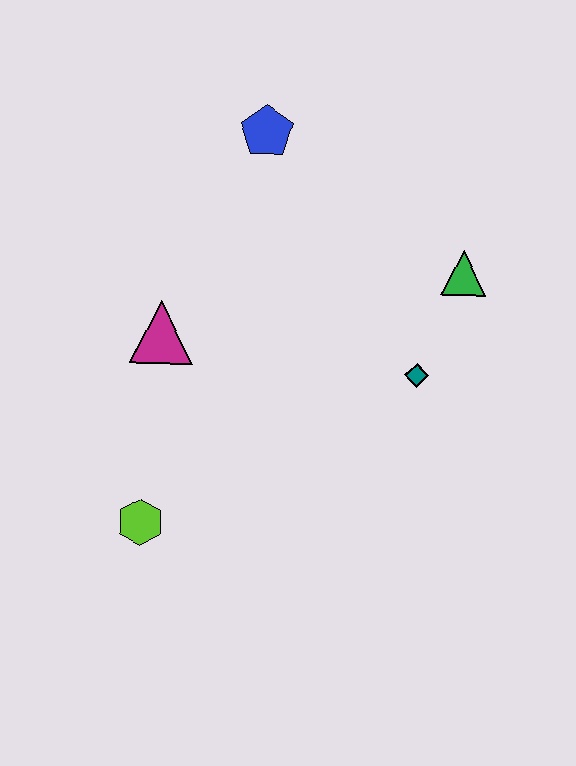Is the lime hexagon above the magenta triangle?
No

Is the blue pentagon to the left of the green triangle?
Yes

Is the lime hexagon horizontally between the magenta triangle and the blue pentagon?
No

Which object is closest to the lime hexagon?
The magenta triangle is closest to the lime hexagon.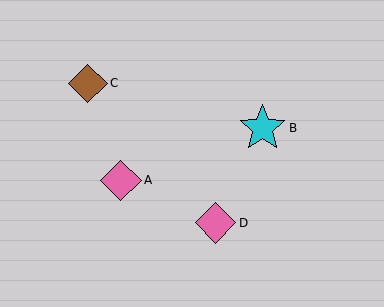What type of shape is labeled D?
Shape D is a pink diamond.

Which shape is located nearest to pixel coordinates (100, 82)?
The brown diamond (labeled C) at (88, 83) is nearest to that location.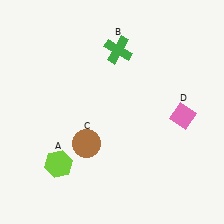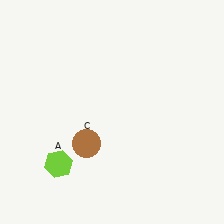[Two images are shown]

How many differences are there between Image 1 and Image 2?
There are 2 differences between the two images.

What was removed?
The pink diamond (D), the green cross (B) were removed in Image 2.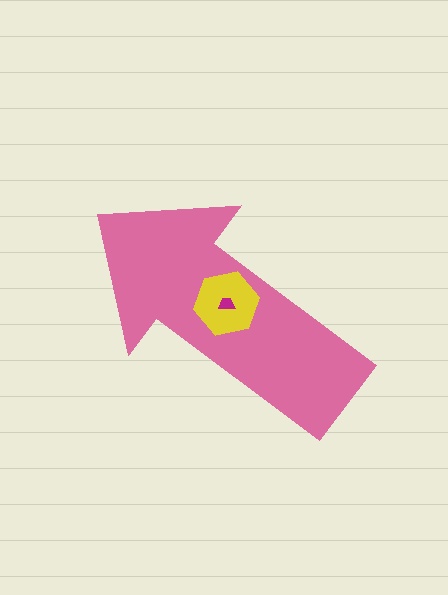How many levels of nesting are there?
3.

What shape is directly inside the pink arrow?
The yellow hexagon.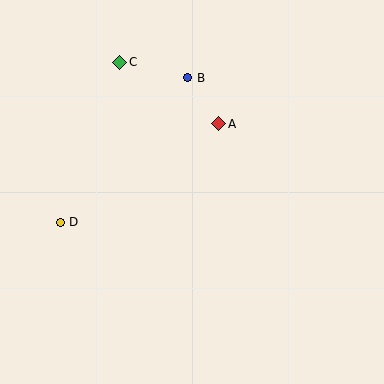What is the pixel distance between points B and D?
The distance between B and D is 192 pixels.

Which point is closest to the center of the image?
Point A at (219, 124) is closest to the center.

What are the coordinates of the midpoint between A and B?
The midpoint between A and B is at (203, 101).